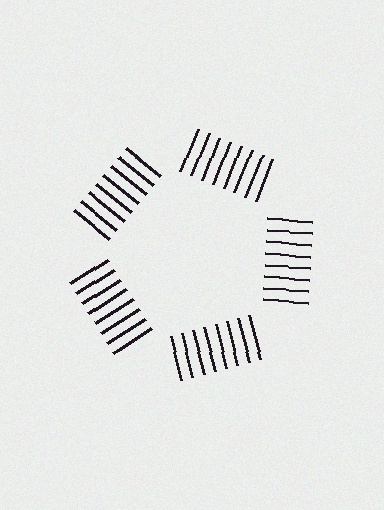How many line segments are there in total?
40 — 8 along each of the 5 edges.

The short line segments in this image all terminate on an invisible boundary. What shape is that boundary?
An illusory pentagon — the line segments terminate on its edges but no continuous stroke is drawn.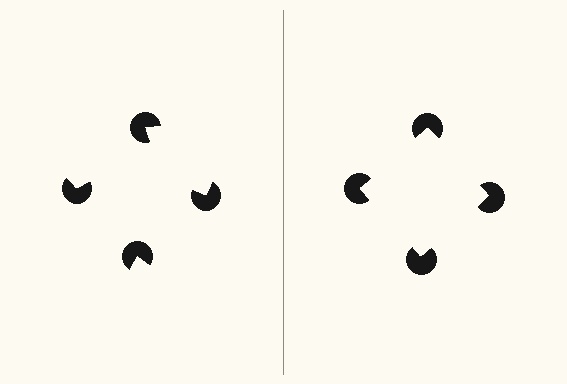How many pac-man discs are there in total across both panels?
8 — 4 on each side.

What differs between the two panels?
The pac-man discs are positioned identically on both sides; only the wedge orientations differ. On the right they align to a square; on the left they are misaligned.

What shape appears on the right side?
An illusory square.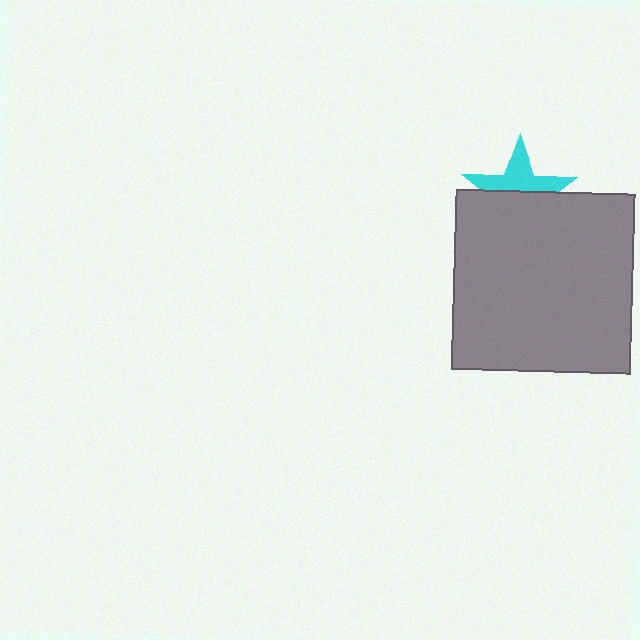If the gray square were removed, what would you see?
You would see the complete cyan star.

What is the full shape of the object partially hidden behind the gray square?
The partially hidden object is a cyan star.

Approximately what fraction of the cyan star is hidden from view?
Roughly 52% of the cyan star is hidden behind the gray square.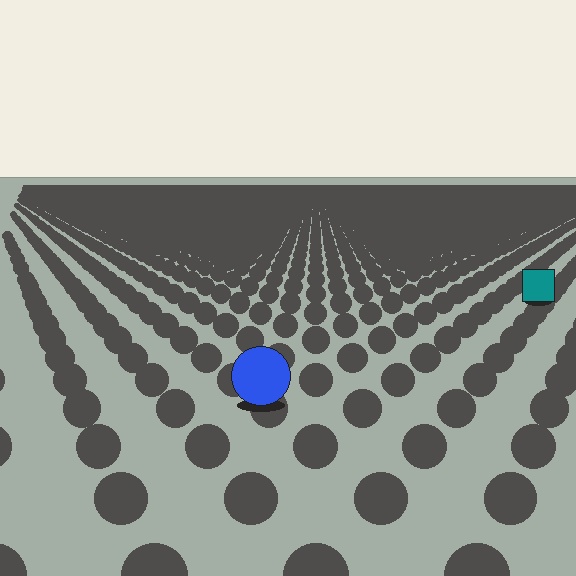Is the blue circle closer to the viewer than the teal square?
Yes. The blue circle is closer — you can tell from the texture gradient: the ground texture is coarser near it.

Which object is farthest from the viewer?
The teal square is farthest from the viewer. It appears smaller and the ground texture around it is denser.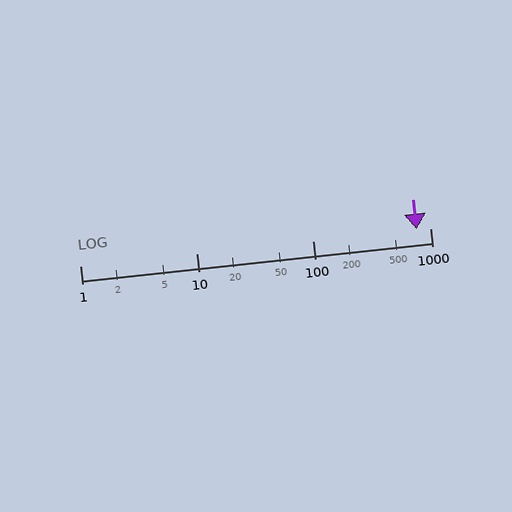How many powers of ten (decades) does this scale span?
The scale spans 3 decades, from 1 to 1000.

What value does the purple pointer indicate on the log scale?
The pointer indicates approximately 770.